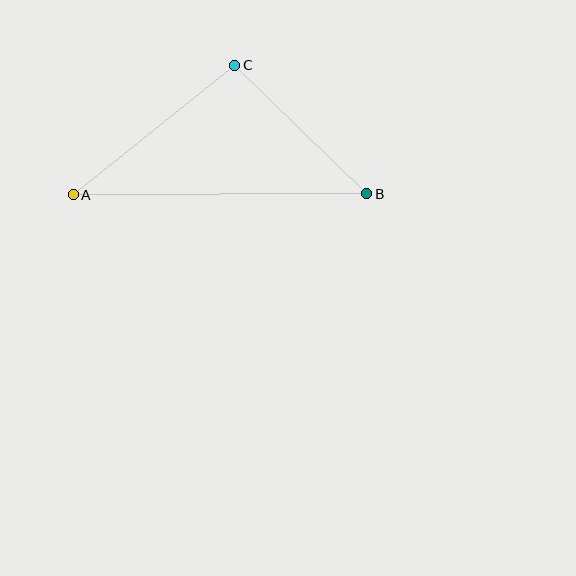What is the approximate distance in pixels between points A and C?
The distance between A and C is approximately 207 pixels.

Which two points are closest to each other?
Points B and C are closest to each other.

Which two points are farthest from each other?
Points A and B are farthest from each other.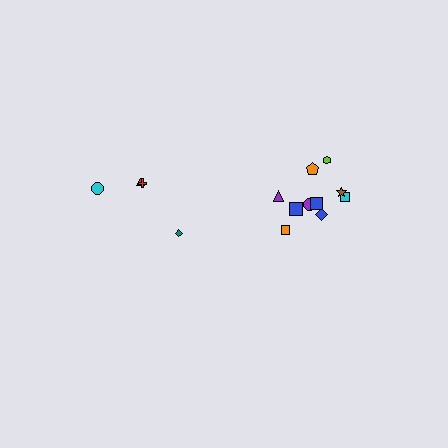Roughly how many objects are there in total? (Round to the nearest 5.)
Roughly 15 objects in total.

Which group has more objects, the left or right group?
The right group.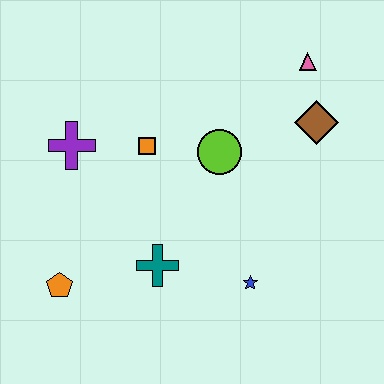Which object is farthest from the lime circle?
The orange pentagon is farthest from the lime circle.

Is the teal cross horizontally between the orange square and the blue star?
Yes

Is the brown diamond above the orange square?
Yes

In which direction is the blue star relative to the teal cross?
The blue star is to the right of the teal cross.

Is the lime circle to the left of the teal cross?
No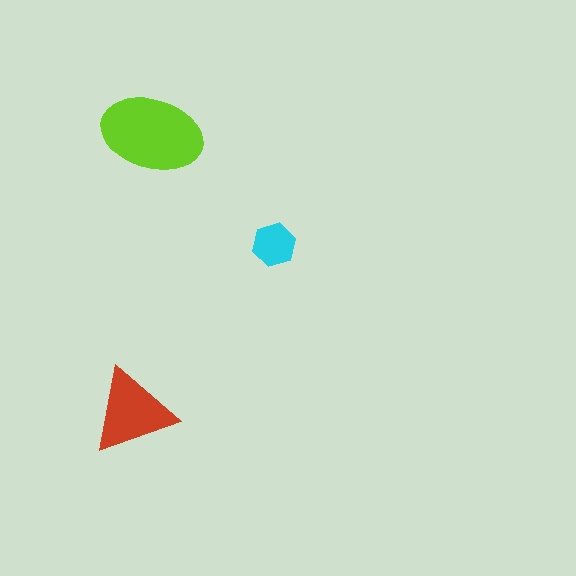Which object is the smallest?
The cyan hexagon.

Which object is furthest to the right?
The cyan hexagon is rightmost.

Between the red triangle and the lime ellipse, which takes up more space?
The lime ellipse.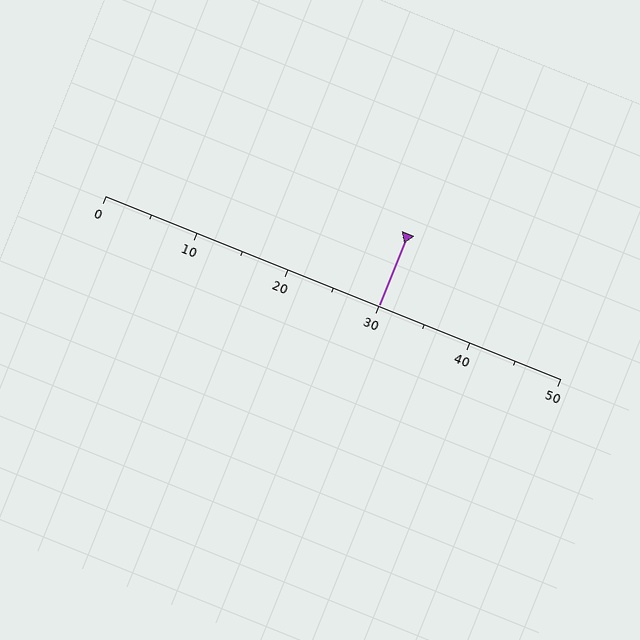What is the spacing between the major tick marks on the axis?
The major ticks are spaced 10 apart.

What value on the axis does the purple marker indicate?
The marker indicates approximately 30.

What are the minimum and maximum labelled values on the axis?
The axis runs from 0 to 50.